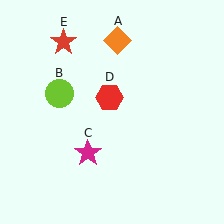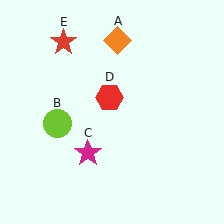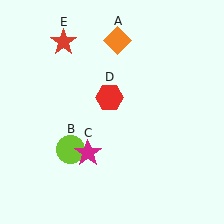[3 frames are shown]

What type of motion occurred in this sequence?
The lime circle (object B) rotated counterclockwise around the center of the scene.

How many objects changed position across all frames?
1 object changed position: lime circle (object B).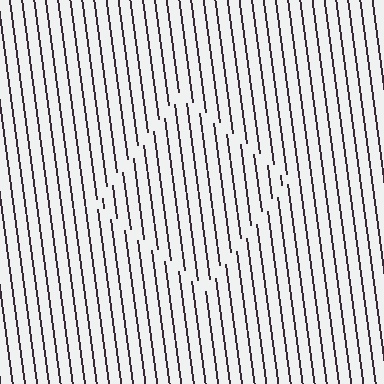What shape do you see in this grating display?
An illusory square. The interior of the shape contains the same grating, shifted by half a period — the contour is defined by the phase discontinuity where line-ends from the inner and outer gratings abut.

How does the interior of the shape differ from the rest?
The interior of the shape contains the same grating, shifted by half a period — the contour is defined by the phase discontinuity where line-ends from the inner and outer gratings abut.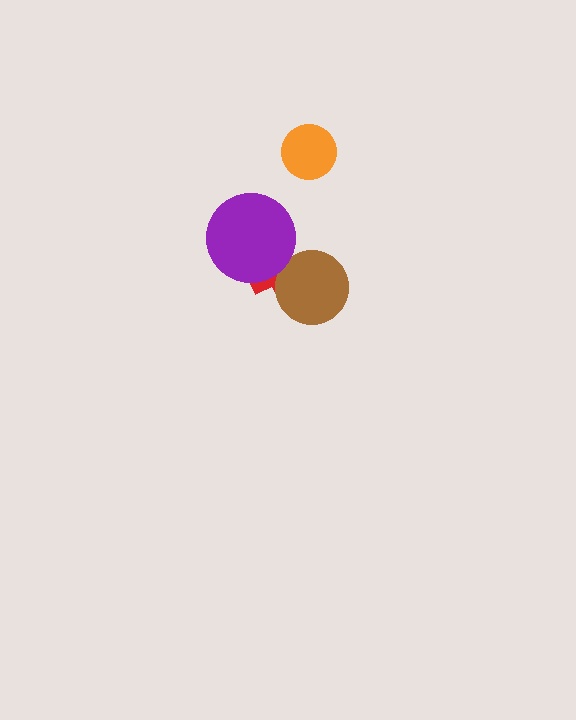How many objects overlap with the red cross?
2 objects overlap with the red cross.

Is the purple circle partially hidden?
No, no other shape covers it.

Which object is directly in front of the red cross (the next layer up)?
The brown circle is directly in front of the red cross.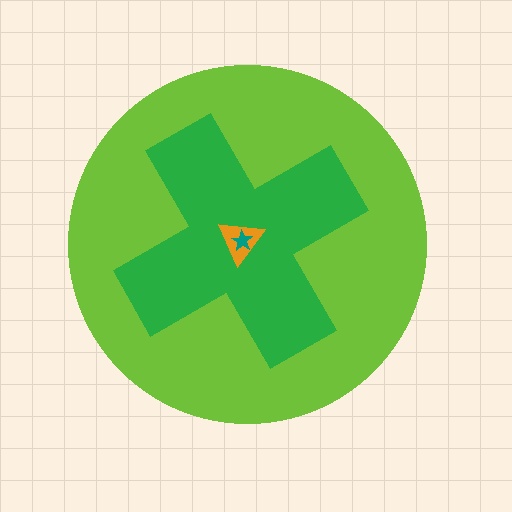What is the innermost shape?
The teal star.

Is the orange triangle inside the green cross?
Yes.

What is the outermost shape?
The lime circle.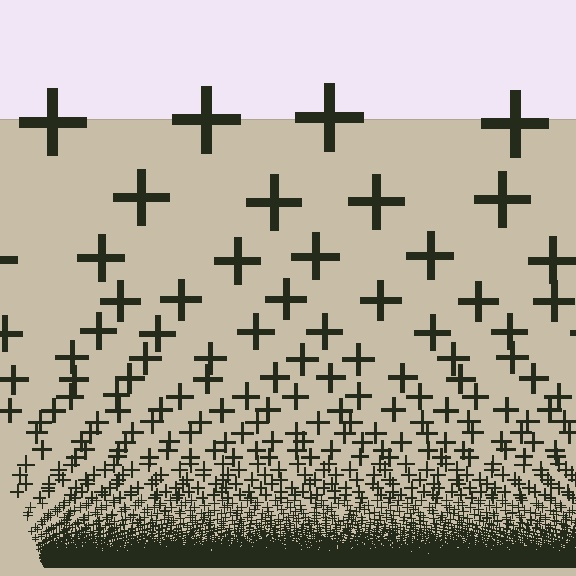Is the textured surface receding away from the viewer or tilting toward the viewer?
The surface appears to tilt toward the viewer. Texture elements get larger and sparser toward the top.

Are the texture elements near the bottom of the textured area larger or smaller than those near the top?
Smaller. The gradient is inverted — elements near the bottom are smaller and denser.